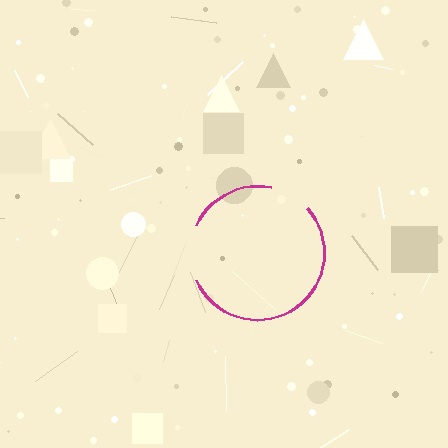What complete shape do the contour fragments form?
The contour fragments form a circle.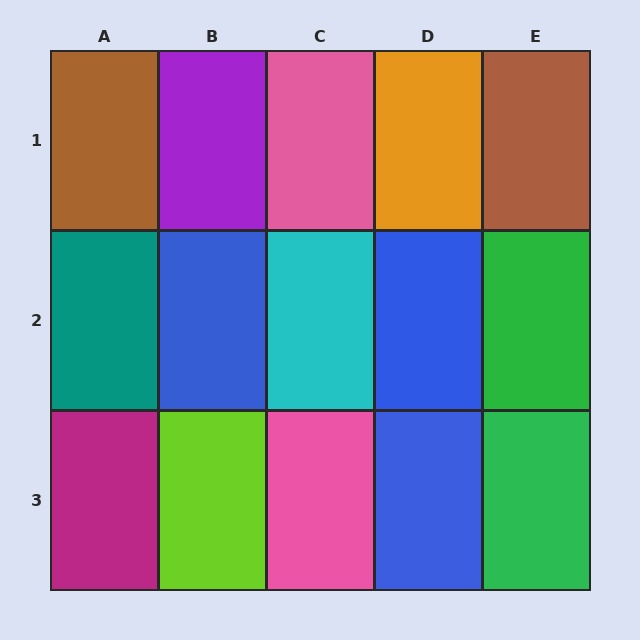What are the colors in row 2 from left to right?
Teal, blue, cyan, blue, green.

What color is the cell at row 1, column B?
Purple.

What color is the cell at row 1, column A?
Brown.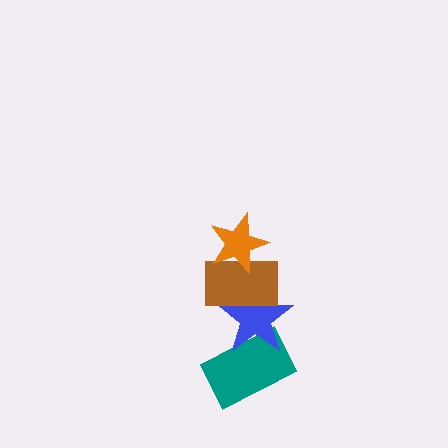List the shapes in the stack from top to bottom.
From top to bottom: the orange star, the brown rectangle, the blue star, the teal rectangle.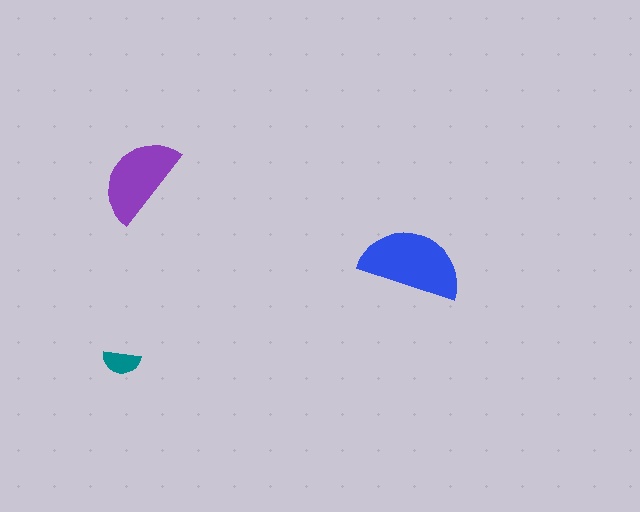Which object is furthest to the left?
The teal semicircle is leftmost.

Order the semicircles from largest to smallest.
the blue one, the purple one, the teal one.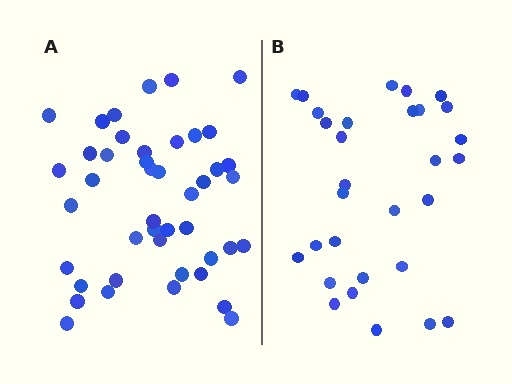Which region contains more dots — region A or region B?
Region A (the left region) has more dots.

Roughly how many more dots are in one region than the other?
Region A has approximately 15 more dots than region B.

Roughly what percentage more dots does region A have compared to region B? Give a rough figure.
About 45% more.